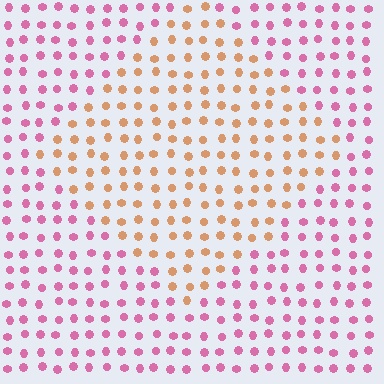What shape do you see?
I see a diamond.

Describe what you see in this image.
The image is filled with small pink elements in a uniform arrangement. A diamond-shaped region is visible where the elements are tinted to a slightly different hue, forming a subtle color boundary.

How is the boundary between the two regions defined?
The boundary is defined purely by a slight shift in hue (about 58 degrees). Spacing, size, and orientation are identical on both sides.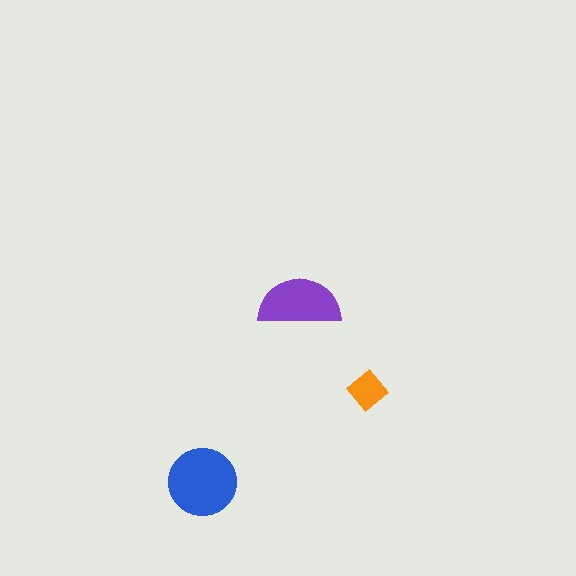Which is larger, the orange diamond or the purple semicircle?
The purple semicircle.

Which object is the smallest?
The orange diamond.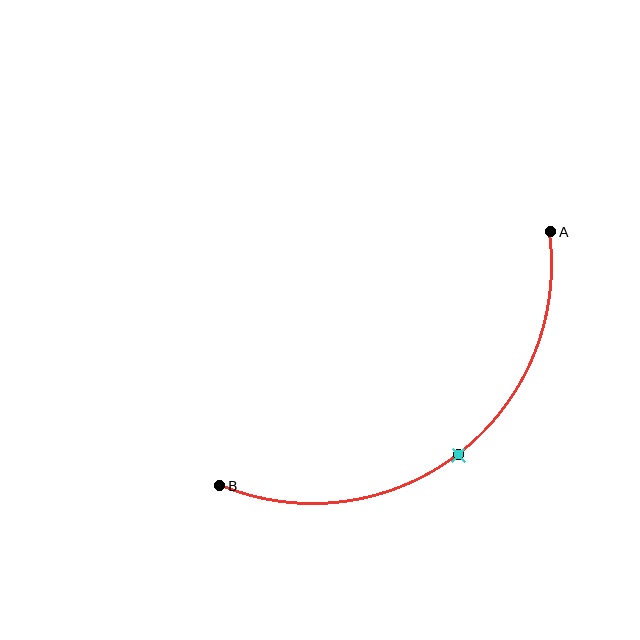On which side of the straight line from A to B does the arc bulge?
The arc bulges below and to the right of the straight line connecting A and B.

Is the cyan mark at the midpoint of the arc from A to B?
Yes. The cyan mark lies on the arc at equal arc-length from both A and B — it is the arc midpoint.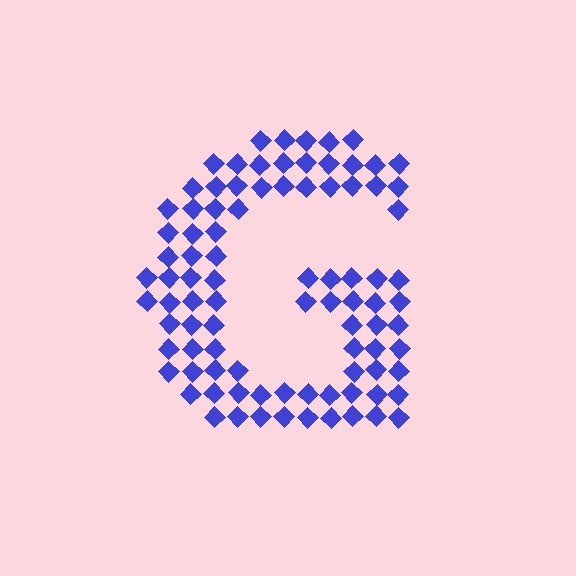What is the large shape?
The large shape is the letter G.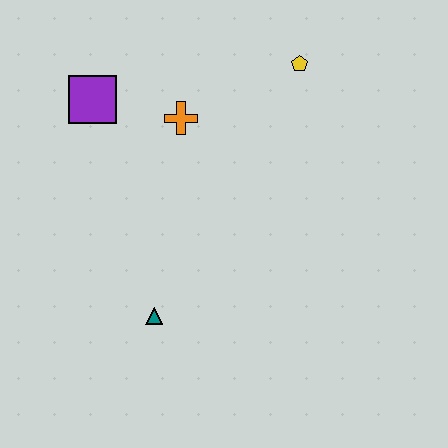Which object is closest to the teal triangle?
The orange cross is closest to the teal triangle.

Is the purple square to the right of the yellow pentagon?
No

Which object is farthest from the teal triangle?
The yellow pentagon is farthest from the teal triangle.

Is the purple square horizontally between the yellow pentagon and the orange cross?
No